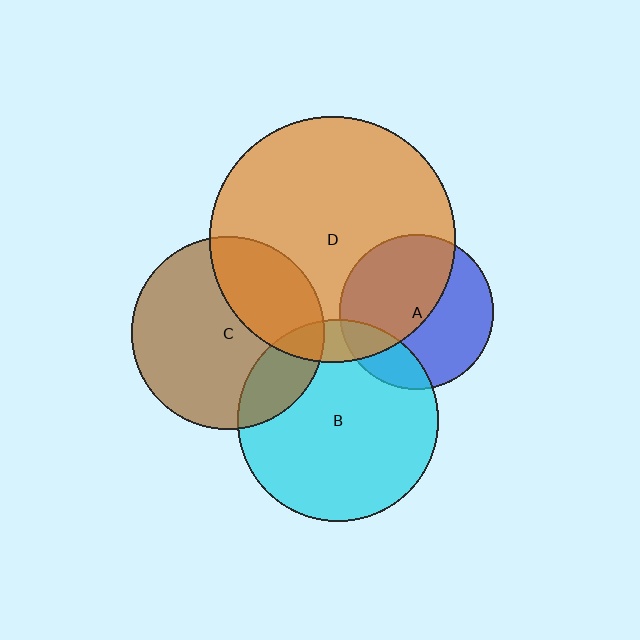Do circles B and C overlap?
Yes.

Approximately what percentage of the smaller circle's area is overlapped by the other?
Approximately 20%.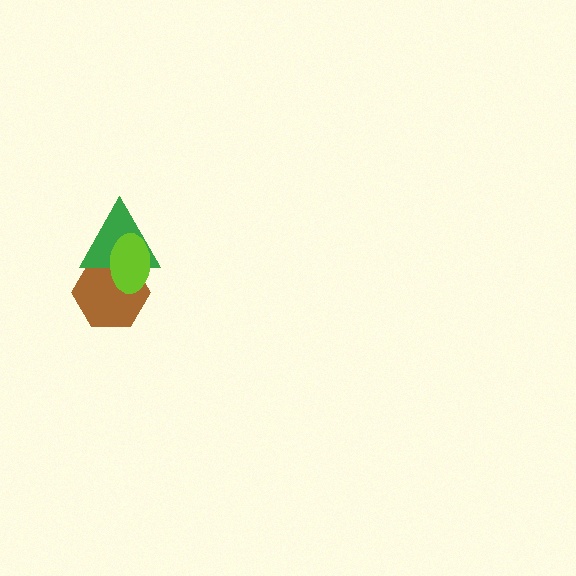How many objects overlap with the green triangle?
2 objects overlap with the green triangle.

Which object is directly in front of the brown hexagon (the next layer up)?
The green triangle is directly in front of the brown hexagon.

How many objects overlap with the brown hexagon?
2 objects overlap with the brown hexagon.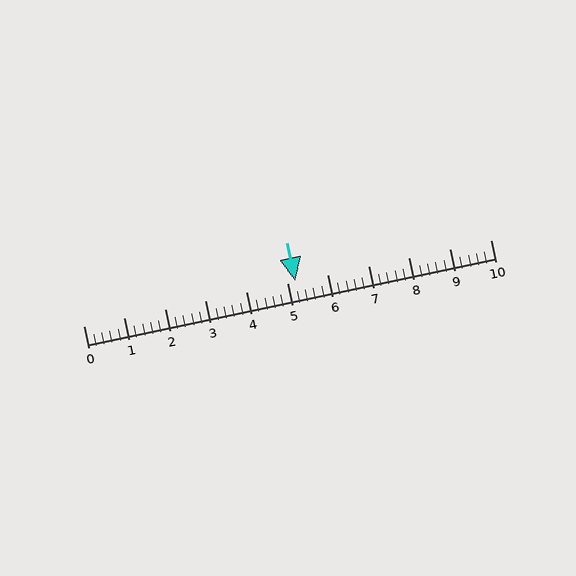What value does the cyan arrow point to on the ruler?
The cyan arrow points to approximately 5.2.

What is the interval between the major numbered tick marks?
The major tick marks are spaced 1 units apart.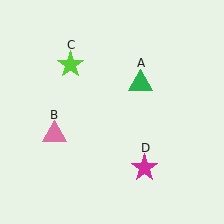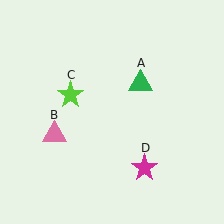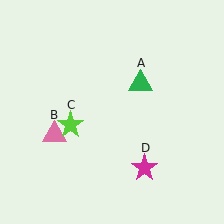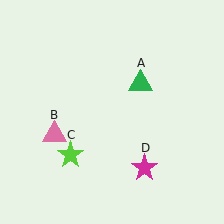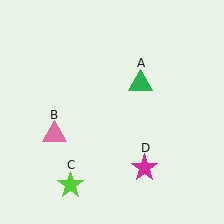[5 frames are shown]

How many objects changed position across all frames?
1 object changed position: lime star (object C).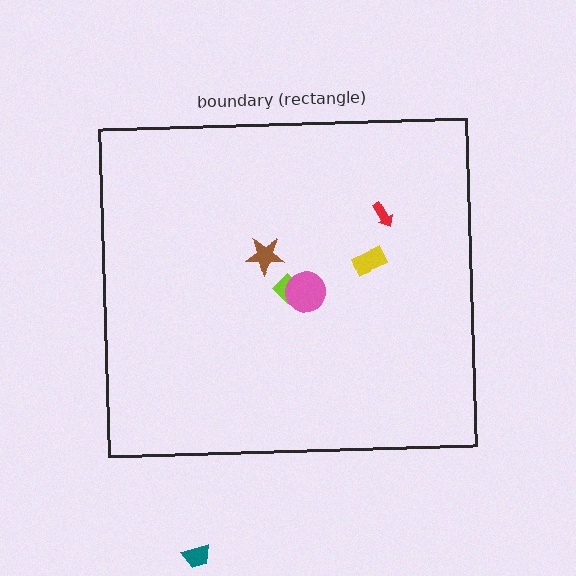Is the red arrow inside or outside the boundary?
Inside.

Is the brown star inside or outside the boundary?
Inside.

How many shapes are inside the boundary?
5 inside, 1 outside.